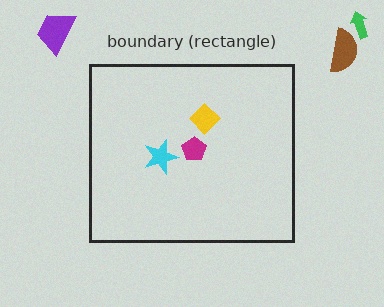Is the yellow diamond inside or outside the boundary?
Inside.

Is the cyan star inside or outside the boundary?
Inside.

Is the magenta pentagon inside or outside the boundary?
Inside.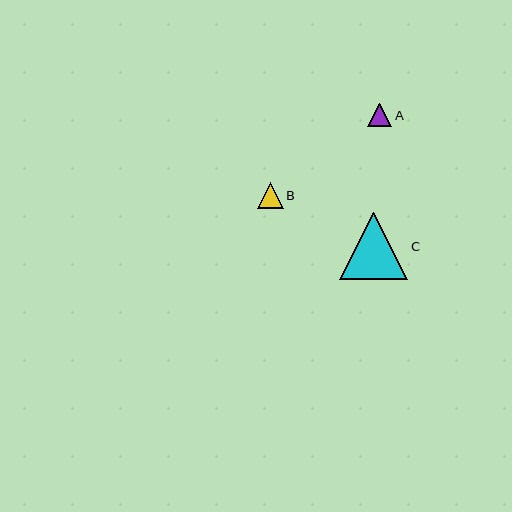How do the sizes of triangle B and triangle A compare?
Triangle B and triangle A are approximately the same size.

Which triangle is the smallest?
Triangle A is the smallest with a size of approximately 24 pixels.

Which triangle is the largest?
Triangle C is the largest with a size of approximately 68 pixels.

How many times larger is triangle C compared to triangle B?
Triangle C is approximately 2.7 times the size of triangle B.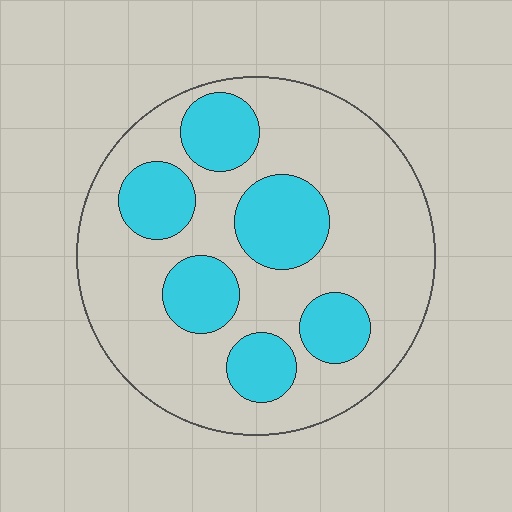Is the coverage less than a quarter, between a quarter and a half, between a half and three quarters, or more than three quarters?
Between a quarter and a half.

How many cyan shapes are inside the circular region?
6.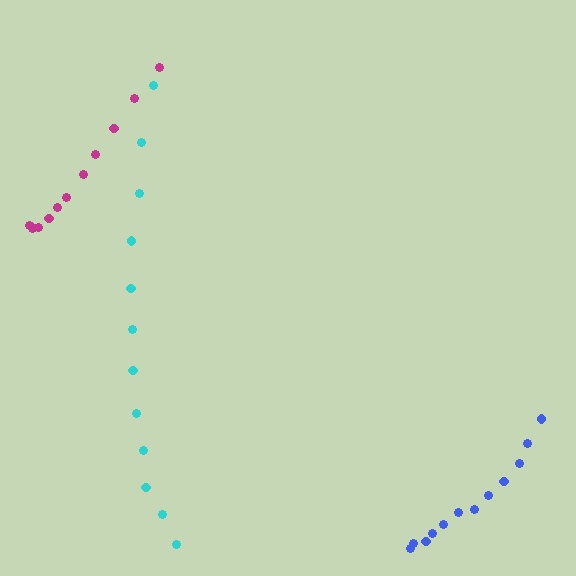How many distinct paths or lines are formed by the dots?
There are 3 distinct paths.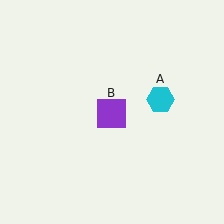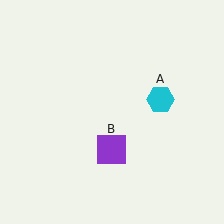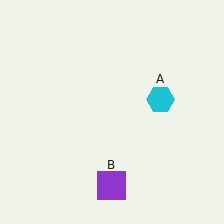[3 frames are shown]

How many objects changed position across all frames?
1 object changed position: purple square (object B).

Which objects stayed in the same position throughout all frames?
Cyan hexagon (object A) remained stationary.